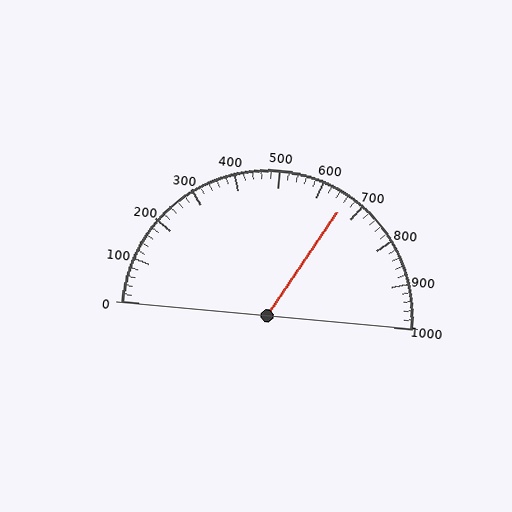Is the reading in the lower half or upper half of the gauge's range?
The reading is in the upper half of the range (0 to 1000).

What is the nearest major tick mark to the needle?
The nearest major tick mark is 700.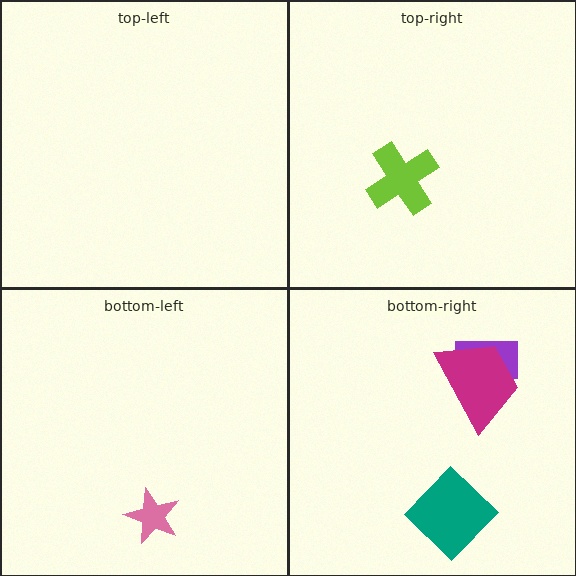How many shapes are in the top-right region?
1.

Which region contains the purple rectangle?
The bottom-right region.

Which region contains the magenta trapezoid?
The bottom-right region.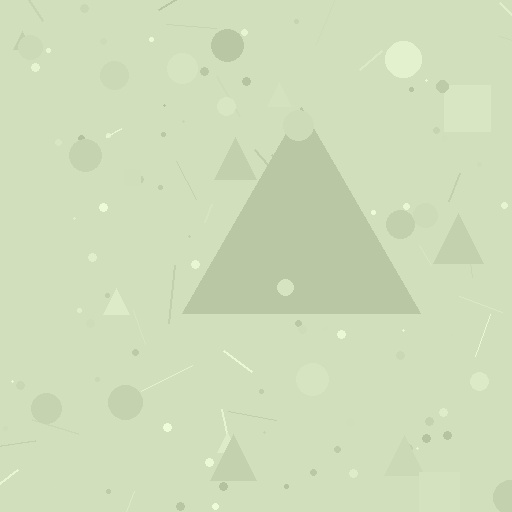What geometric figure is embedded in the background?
A triangle is embedded in the background.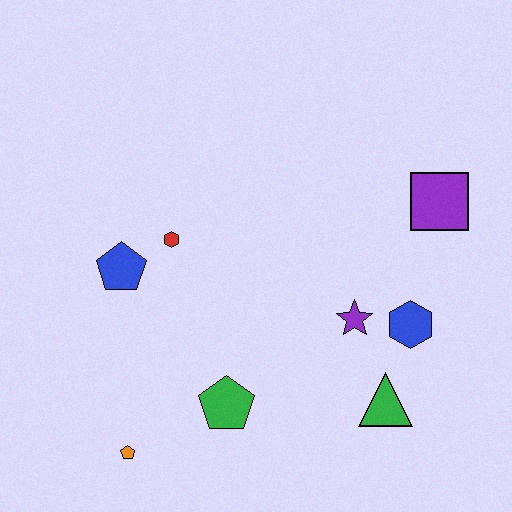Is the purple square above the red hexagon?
Yes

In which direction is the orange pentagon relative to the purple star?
The orange pentagon is to the left of the purple star.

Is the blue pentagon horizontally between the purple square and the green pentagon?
No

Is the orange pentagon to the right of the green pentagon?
No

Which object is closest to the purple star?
The blue hexagon is closest to the purple star.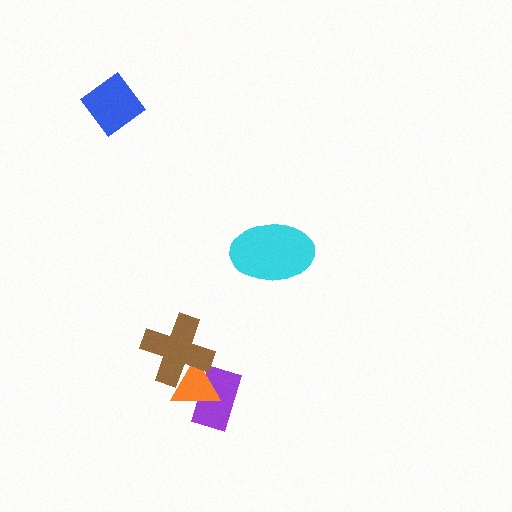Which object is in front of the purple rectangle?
The orange triangle is in front of the purple rectangle.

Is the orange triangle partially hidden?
Yes, it is partially covered by another shape.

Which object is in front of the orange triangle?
The brown cross is in front of the orange triangle.